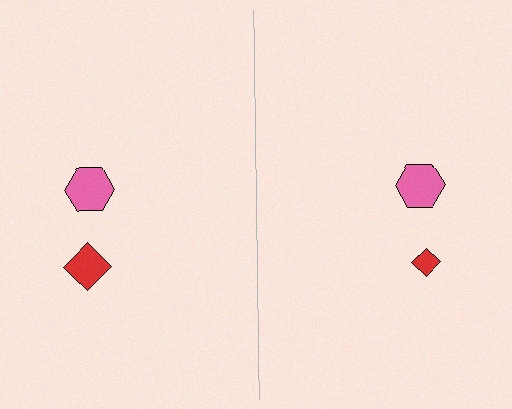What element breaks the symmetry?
The red diamond on the right side has a different size than its mirror counterpart.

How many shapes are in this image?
There are 4 shapes in this image.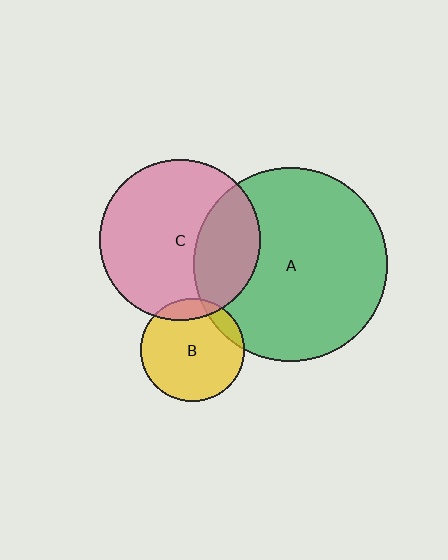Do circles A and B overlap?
Yes.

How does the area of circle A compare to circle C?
Approximately 1.5 times.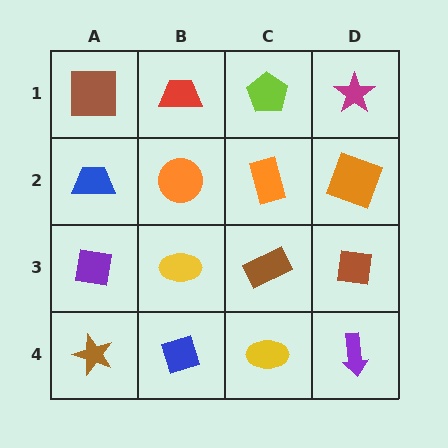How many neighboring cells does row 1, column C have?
3.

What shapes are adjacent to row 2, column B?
A red trapezoid (row 1, column B), a yellow ellipse (row 3, column B), a blue trapezoid (row 2, column A), an orange rectangle (row 2, column C).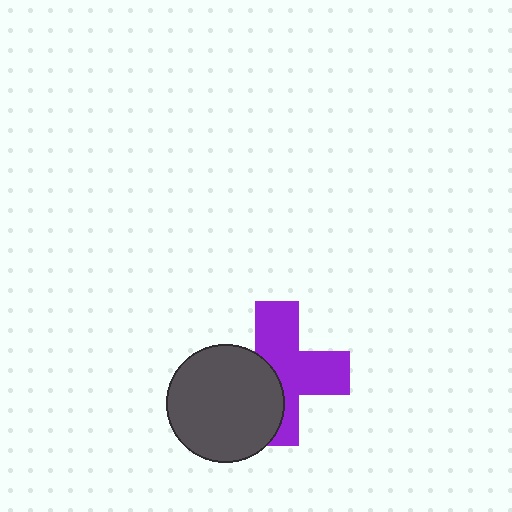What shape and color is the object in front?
The object in front is a dark gray circle.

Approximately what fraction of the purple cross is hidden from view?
Roughly 40% of the purple cross is hidden behind the dark gray circle.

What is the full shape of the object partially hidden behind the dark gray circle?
The partially hidden object is a purple cross.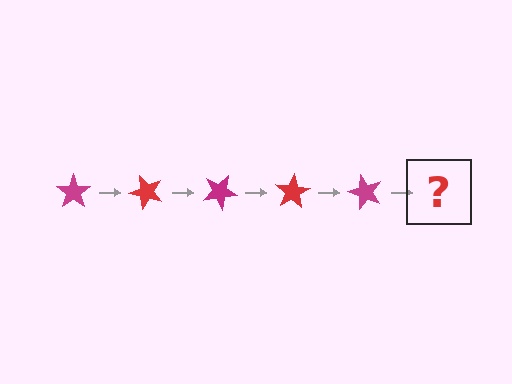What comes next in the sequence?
The next element should be a red star, rotated 250 degrees from the start.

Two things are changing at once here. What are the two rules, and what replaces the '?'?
The two rules are that it rotates 50 degrees each step and the color cycles through magenta and red. The '?' should be a red star, rotated 250 degrees from the start.